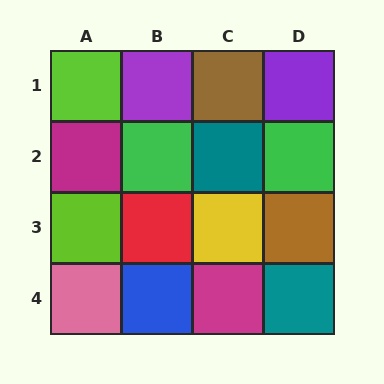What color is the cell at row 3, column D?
Brown.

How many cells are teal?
2 cells are teal.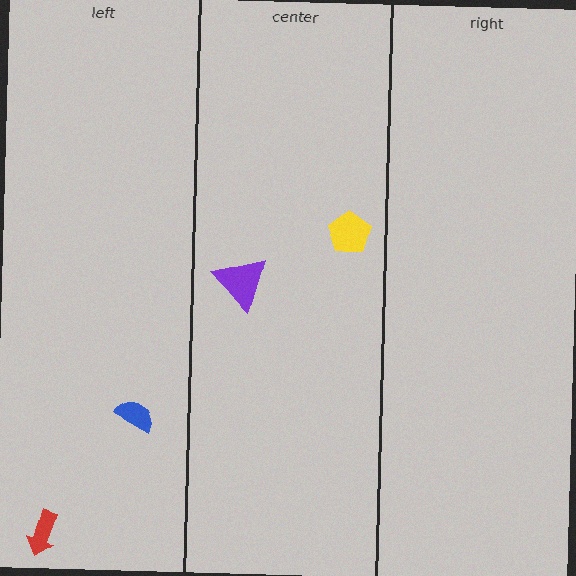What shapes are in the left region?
The red arrow, the blue semicircle.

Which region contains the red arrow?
The left region.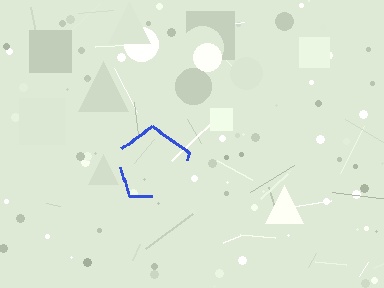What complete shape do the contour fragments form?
The contour fragments form a pentagon.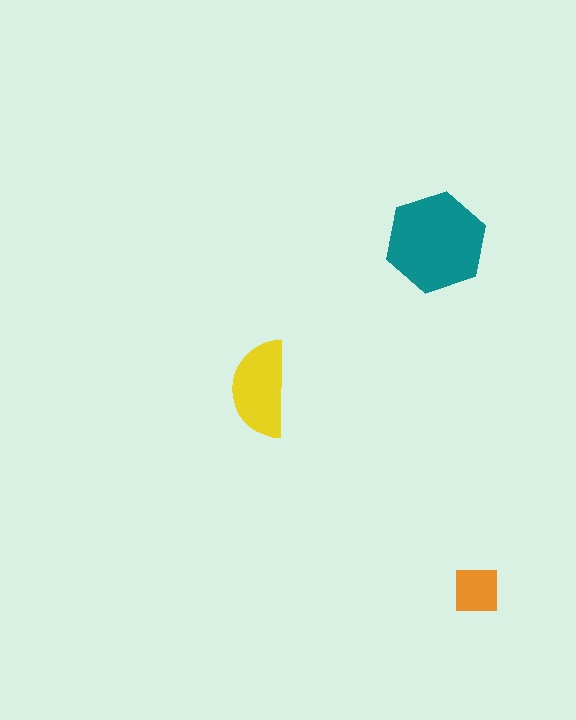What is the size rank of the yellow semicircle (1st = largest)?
2nd.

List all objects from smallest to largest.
The orange square, the yellow semicircle, the teal hexagon.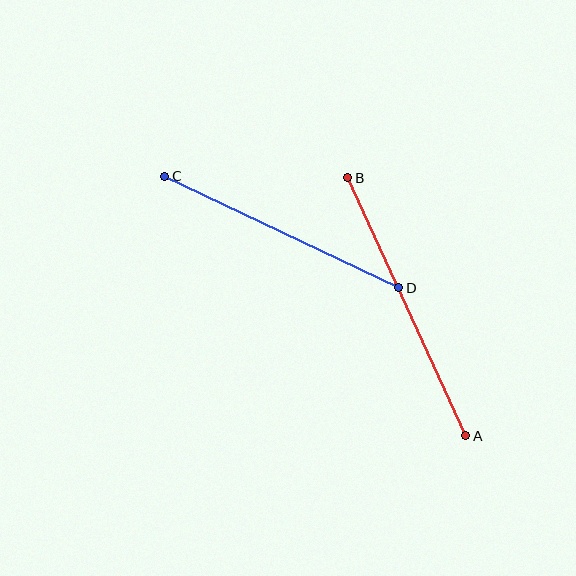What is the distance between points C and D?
The distance is approximately 259 pixels.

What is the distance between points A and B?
The distance is approximately 284 pixels.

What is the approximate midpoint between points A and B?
The midpoint is at approximately (407, 307) pixels.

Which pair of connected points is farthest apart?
Points A and B are farthest apart.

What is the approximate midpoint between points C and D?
The midpoint is at approximately (282, 232) pixels.